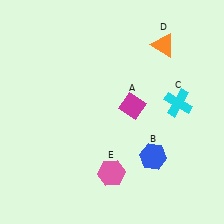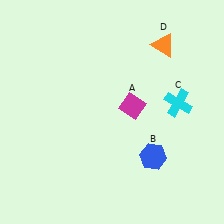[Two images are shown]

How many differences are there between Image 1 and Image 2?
There is 1 difference between the two images.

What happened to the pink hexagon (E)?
The pink hexagon (E) was removed in Image 2. It was in the bottom-left area of Image 1.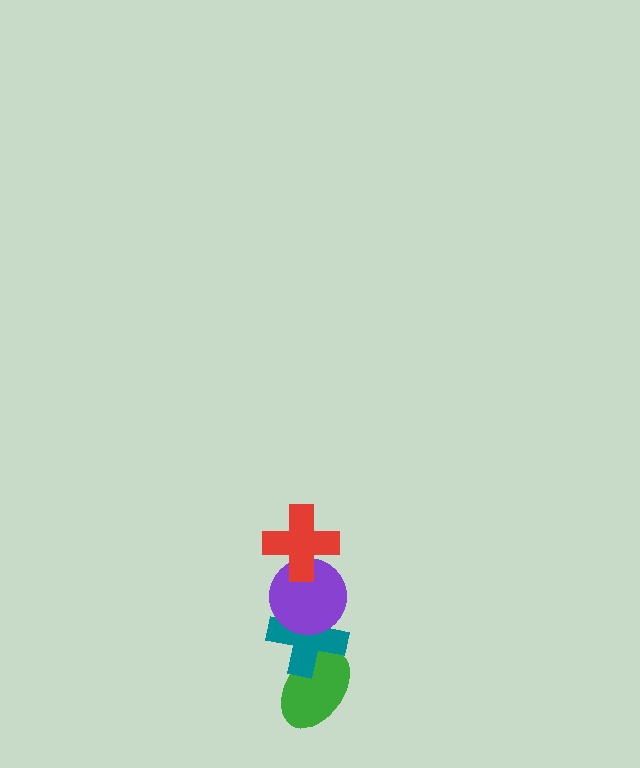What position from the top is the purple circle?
The purple circle is 2nd from the top.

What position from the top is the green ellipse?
The green ellipse is 4th from the top.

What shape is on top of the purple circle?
The red cross is on top of the purple circle.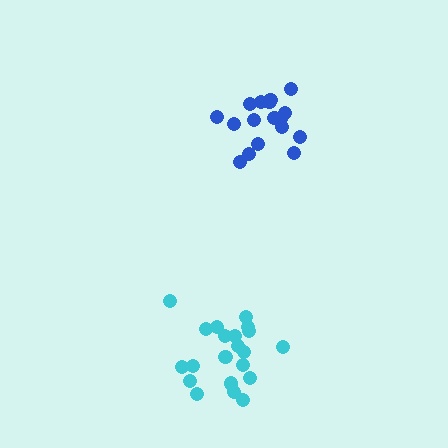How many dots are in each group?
Group 1: 18 dots, Group 2: 21 dots (39 total).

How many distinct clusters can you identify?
There are 2 distinct clusters.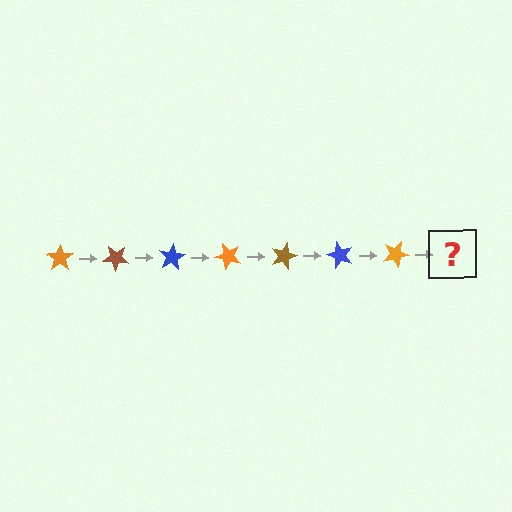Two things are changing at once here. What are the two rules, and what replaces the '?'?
The two rules are that it rotates 40 degrees each step and the color cycles through orange, brown, and blue. The '?' should be a brown star, rotated 280 degrees from the start.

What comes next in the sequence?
The next element should be a brown star, rotated 280 degrees from the start.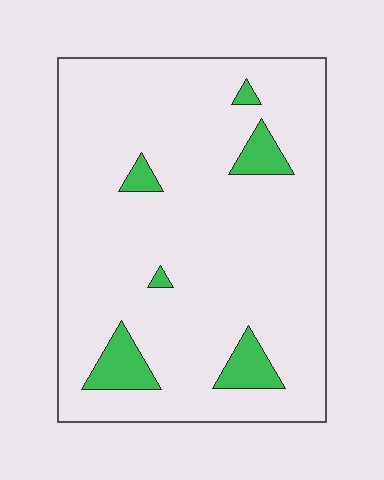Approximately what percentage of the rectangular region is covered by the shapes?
Approximately 10%.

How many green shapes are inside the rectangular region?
6.